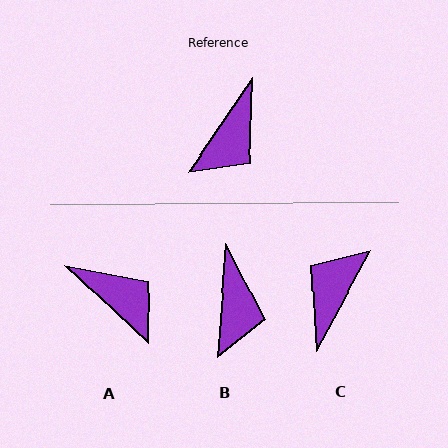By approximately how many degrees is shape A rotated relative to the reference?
Approximately 81 degrees counter-clockwise.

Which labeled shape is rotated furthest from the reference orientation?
C, about 174 degrees away.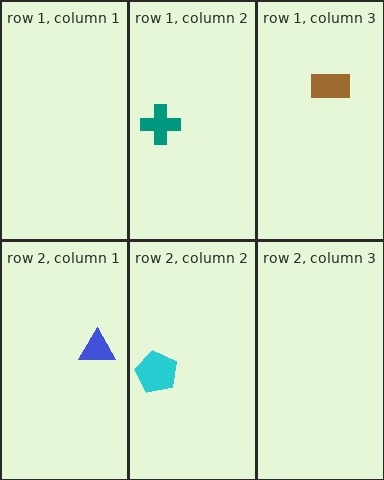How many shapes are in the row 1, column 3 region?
1.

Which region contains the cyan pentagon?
The row 2, column 2 region.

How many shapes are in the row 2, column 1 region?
1.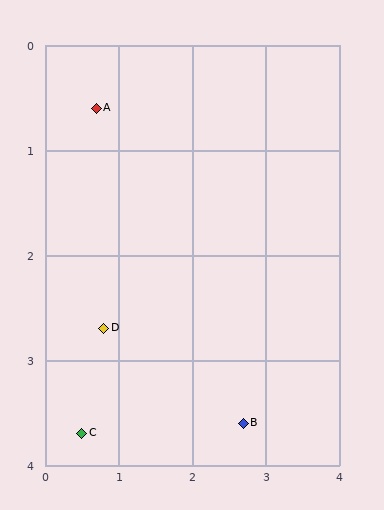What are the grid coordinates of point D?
Point D is at approximately (0.8, 2.7).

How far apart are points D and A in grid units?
Points D and A are about 2.1 grid units apart.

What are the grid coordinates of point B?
Point B is at approximately (2.7, 3.6).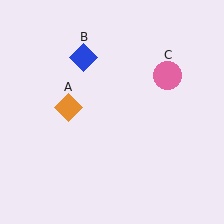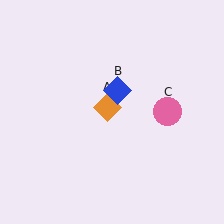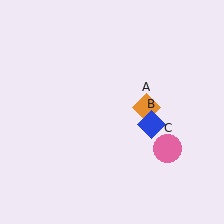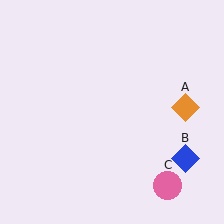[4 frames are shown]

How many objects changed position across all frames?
3 objects changed position: orange diamond (object A), blue diamond (object B), pink circle (object C).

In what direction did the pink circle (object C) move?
The pink circle (object C) moved down.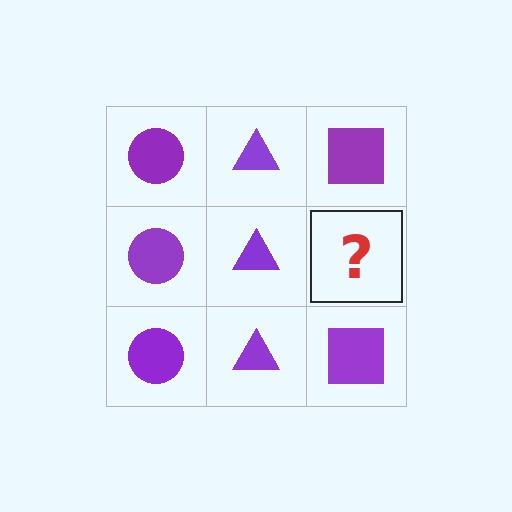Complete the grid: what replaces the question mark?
The question mark should be replaced with a purple square.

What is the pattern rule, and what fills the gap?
The rule is that each column has a consistent shape. The gap should be filled with a purple square.